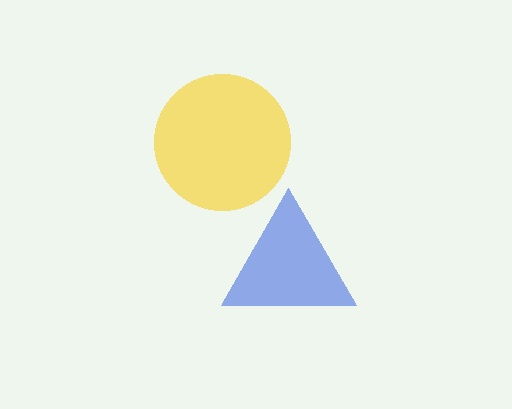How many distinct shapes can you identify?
There are 2 distinct shapes: a blue triangle, a yellow circle.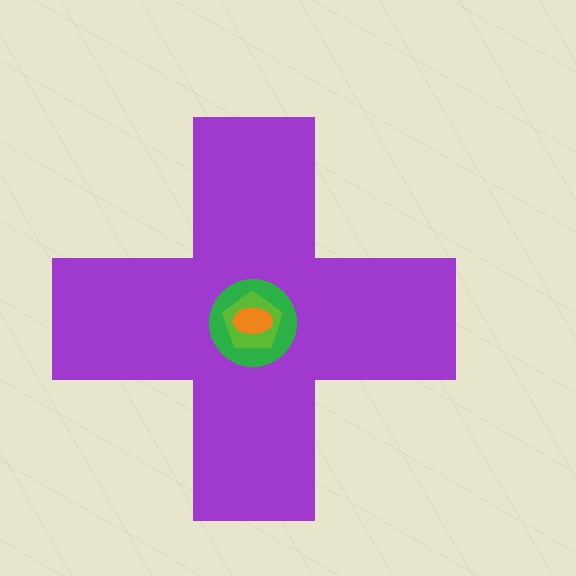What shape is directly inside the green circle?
The lime pentagon.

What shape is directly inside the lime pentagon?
The orange ellipse.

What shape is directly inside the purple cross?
The green circle.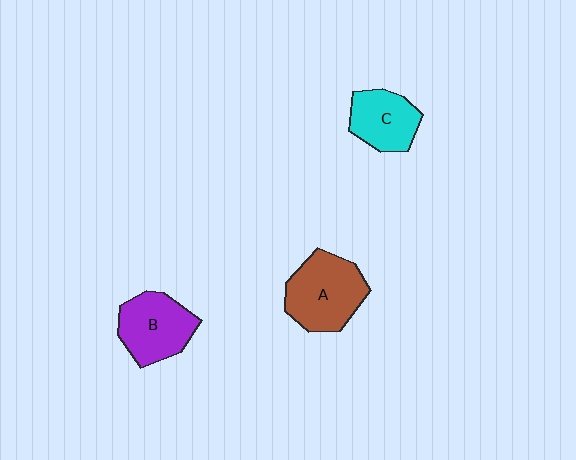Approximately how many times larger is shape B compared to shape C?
Approximately 1.2 times.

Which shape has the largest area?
Shape A (brown).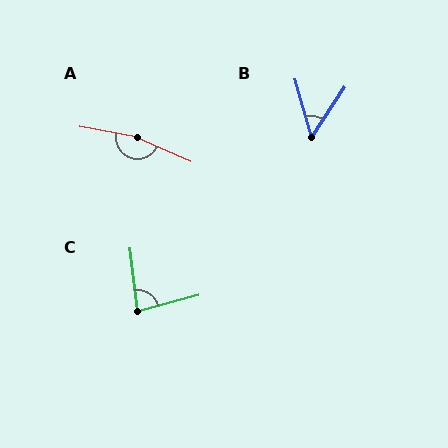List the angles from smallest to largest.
B (49°), C (82°), A (167°).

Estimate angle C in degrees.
Approximately 82 degrees.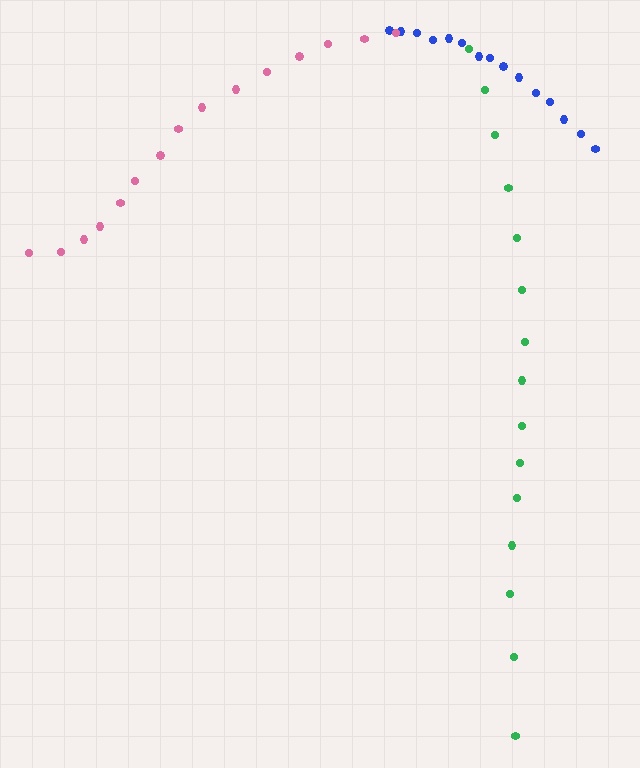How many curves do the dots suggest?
There are 3 distinct paths.